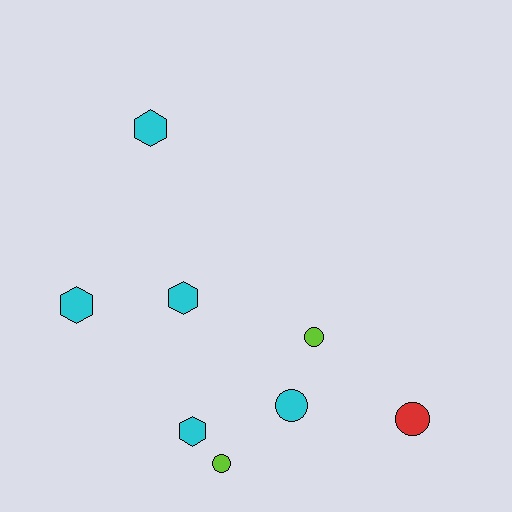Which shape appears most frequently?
Circle, with 4 objects.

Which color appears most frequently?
Cyan, with 5 objects.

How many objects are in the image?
There are 8 objects.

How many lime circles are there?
There are 2 lime circles.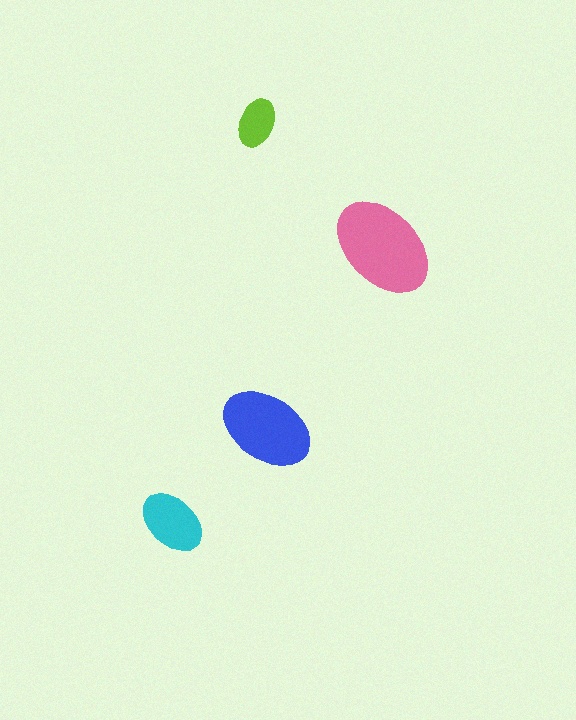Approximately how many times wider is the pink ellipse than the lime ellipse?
About 2 times wider.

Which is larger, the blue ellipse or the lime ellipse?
The blue one.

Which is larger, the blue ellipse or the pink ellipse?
The pink one.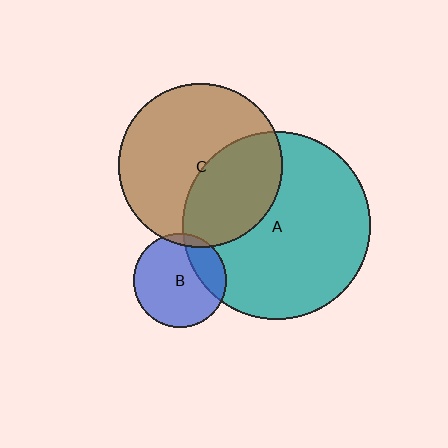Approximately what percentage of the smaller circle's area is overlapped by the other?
Approximately 5%.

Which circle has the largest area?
Circle A (teal).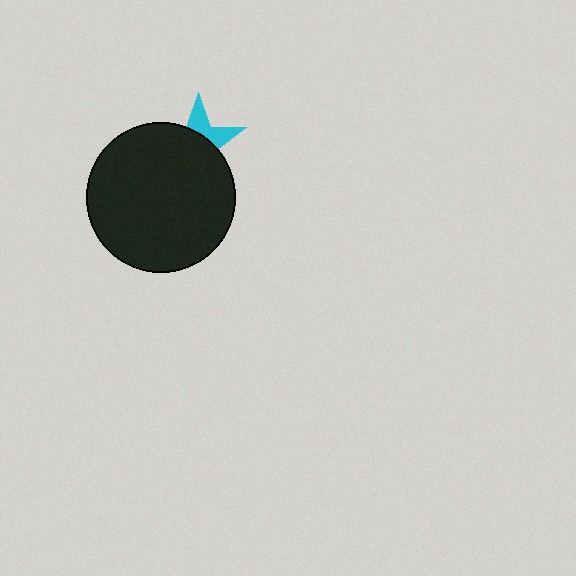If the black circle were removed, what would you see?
You would see the complete cyan star.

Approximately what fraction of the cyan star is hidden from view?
Roughly 67% of the cyan star is hidden behind the black circle.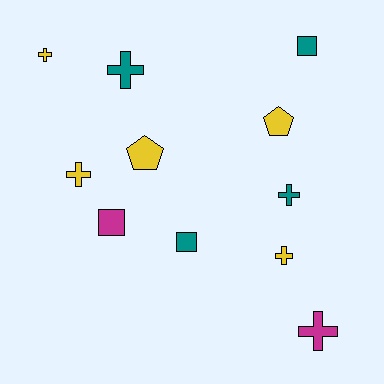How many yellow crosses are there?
There are 3 yellow crosses.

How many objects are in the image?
There are 11 objects.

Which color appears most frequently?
Yellow, with 5 objects.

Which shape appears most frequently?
Cross, with 6 objects.